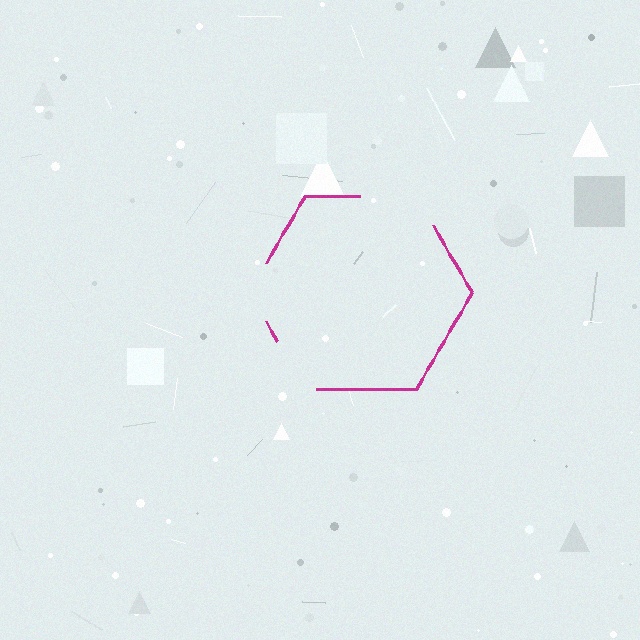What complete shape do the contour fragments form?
The contour fragments form a hexagon.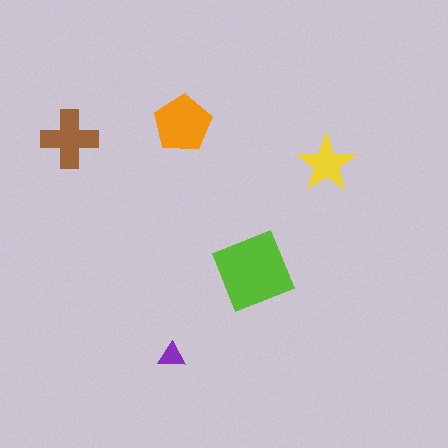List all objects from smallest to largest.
The purple triangle, the yellow star, the brown cross, the orange pentagon, the lime diamond.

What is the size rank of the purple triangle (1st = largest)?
5th.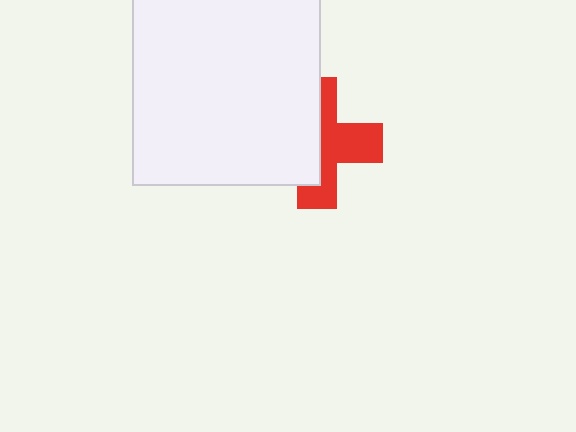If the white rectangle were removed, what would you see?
You would see the complete red cross.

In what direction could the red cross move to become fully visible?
The red cross could move right. That would shift it out from behind the white rectangle entirely.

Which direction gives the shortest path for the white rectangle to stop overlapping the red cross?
Moving left gives the shortest separation.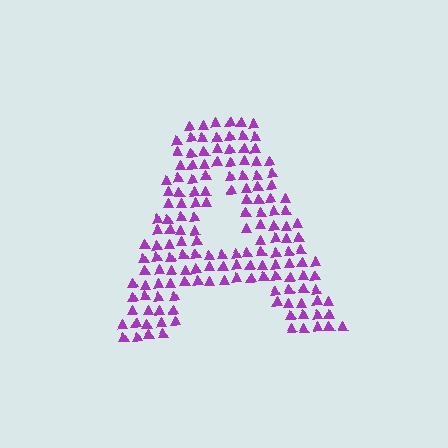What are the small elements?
The small elements are triangles.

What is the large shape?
The large shape is the letter A.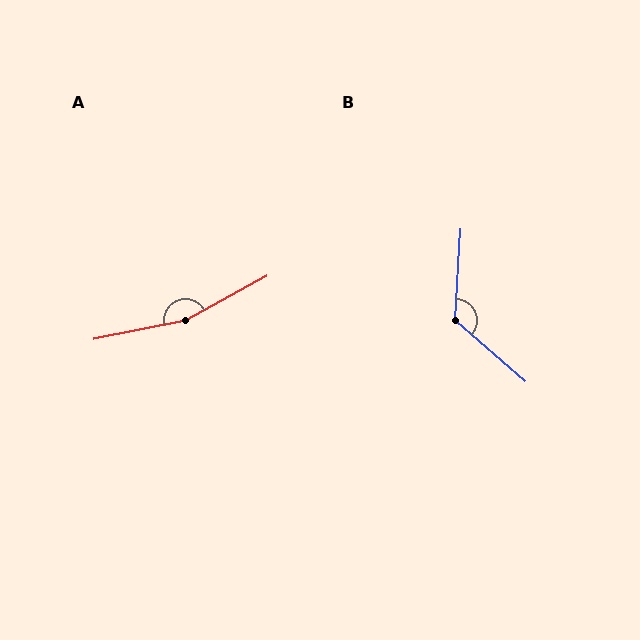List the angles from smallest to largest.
B (128°), A (163°).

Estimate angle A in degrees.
Approximately 163 degrees.